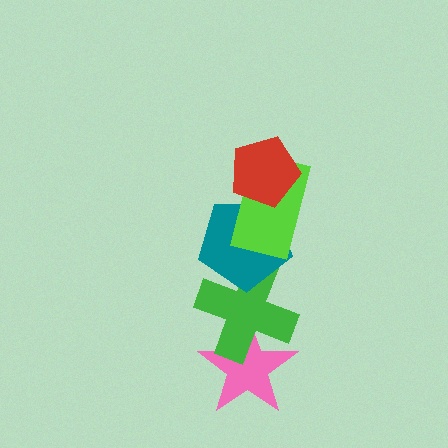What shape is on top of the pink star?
The green cross is on top of the pink star.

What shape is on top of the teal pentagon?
The lime rectangle is on top of the teal pentagon.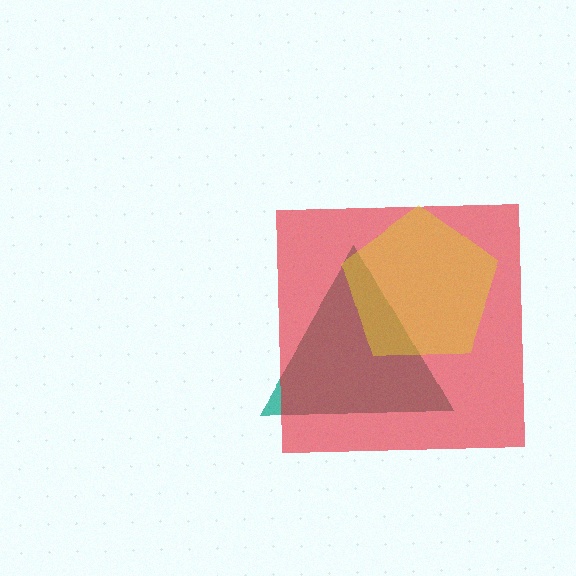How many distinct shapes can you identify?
There are 3 distinct shapes: a teal triangle, a red square, a yellow pentagon.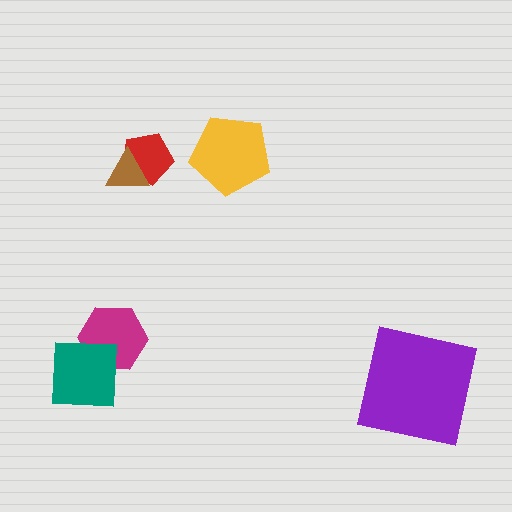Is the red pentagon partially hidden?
Yes, it is partially covered by another shape.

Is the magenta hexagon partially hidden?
Yes, it is partially covered by another shape.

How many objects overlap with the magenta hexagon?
1 object overlaps with the magenta hexagon.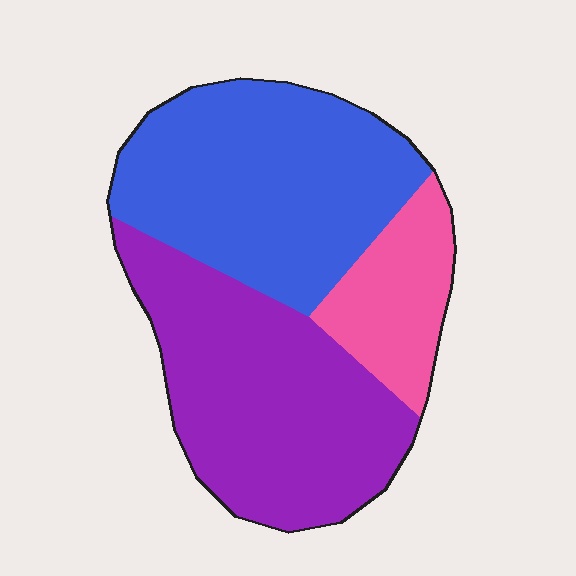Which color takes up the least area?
Pink, at roughly 15%.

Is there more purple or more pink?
Purple.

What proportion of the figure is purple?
Purple covers 42% of the figure.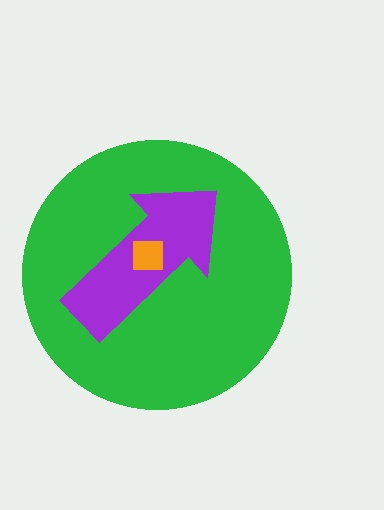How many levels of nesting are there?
3.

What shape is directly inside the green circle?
The purple arrow.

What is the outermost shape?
The green circle.